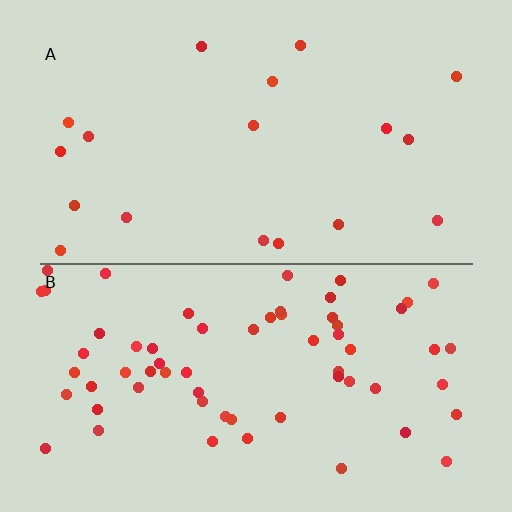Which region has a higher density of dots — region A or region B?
B (the bottom).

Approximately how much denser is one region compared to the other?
Approximately 3.5× — region B over region A.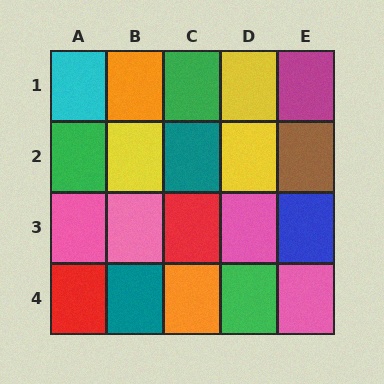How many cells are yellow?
3 cells are yellow.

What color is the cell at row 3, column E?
Blue.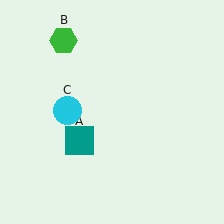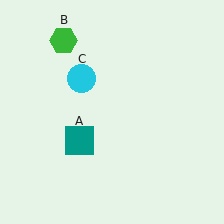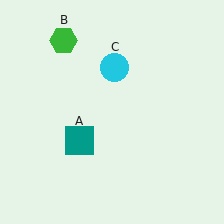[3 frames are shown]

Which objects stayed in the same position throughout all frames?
Teal square (object A) and green hexagon (object B) remained stationary.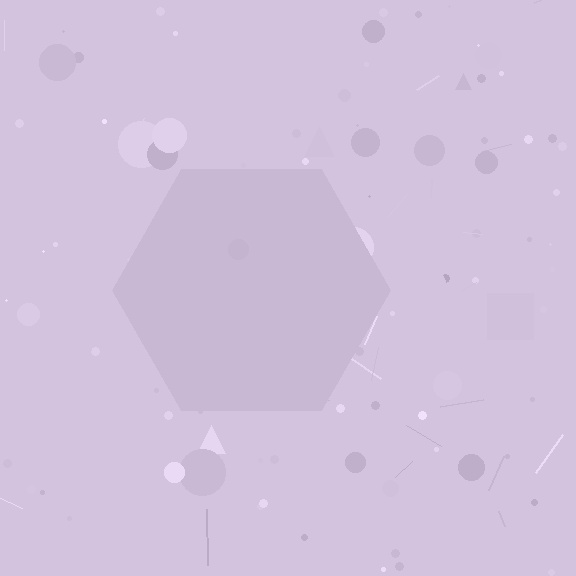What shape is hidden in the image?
A hexagon is hidden in the image.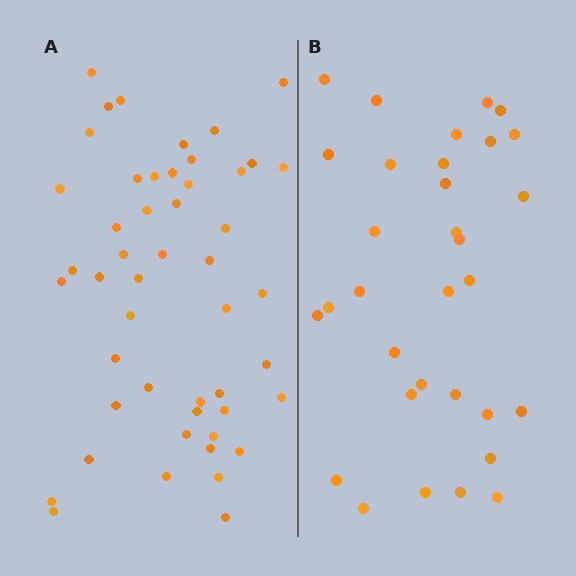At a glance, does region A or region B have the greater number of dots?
Region A (the left region) has more dots.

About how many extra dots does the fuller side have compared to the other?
Region A has approximately 15 more dots than region B.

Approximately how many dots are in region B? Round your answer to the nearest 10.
About 30 dots. (The exact count is 32, which rounds to 30.)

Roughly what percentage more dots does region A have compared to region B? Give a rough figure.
About 55% more.